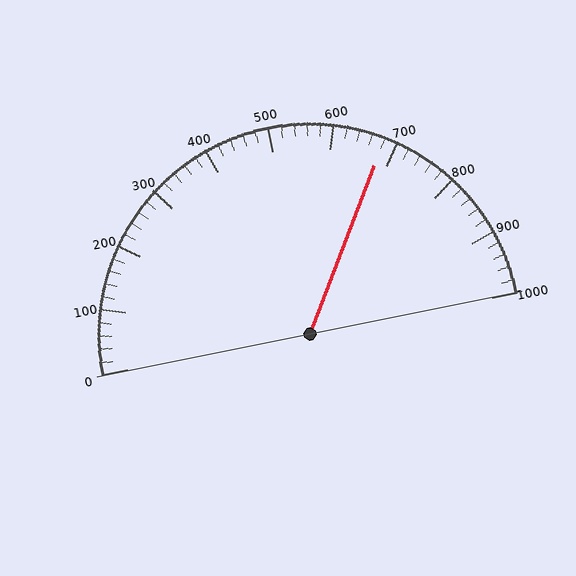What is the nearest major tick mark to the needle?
The nearest major tick mark is 700.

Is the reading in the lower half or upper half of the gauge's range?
The reading is in the upper half of the range (0 to 1000).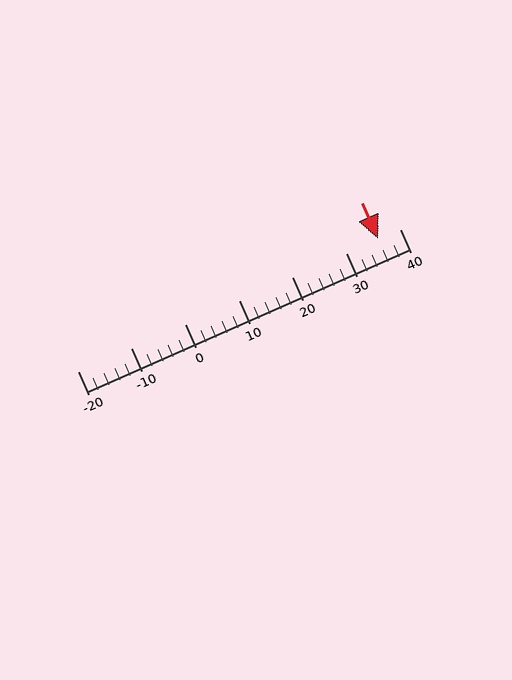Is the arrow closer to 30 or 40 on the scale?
The arrow is closer to 40.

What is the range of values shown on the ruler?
The ruler shows values from -20 to 40.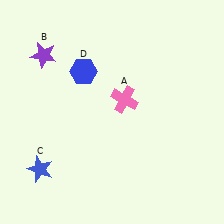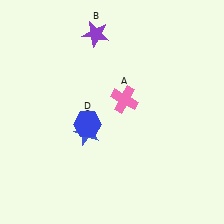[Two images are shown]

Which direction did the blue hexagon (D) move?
The blue hexagon (D) moved down.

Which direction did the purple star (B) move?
The purple star (B) moved right.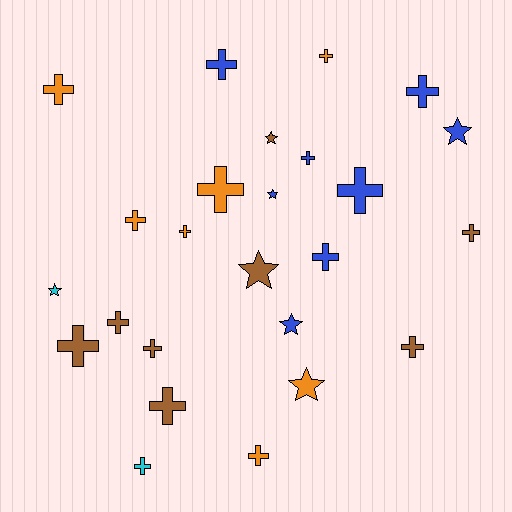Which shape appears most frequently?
Cross, with 18 objects.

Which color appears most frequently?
Blue, with 8 objects.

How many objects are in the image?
There are 25 objects.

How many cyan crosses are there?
There is 1 cyan cross.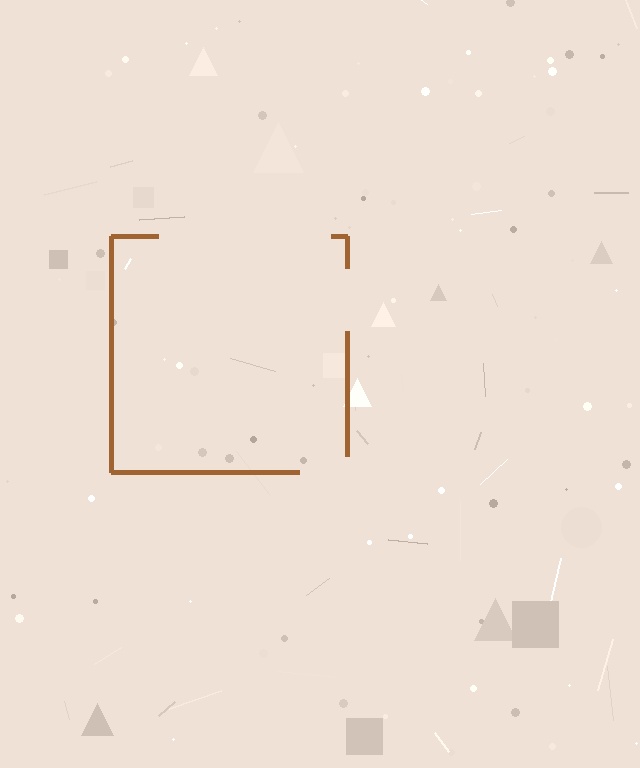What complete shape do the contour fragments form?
The contour fragments form a square.